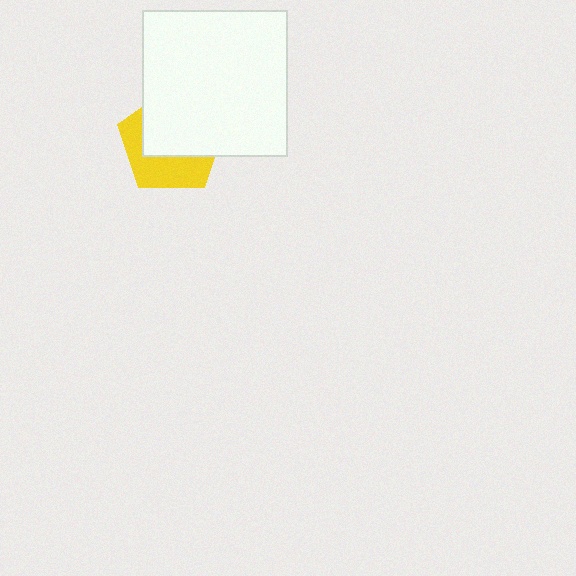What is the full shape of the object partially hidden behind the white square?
The partially hidden object is a yellow pentagon.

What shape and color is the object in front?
The object in front is a white square.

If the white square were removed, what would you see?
You would see the complete yellow pentagon.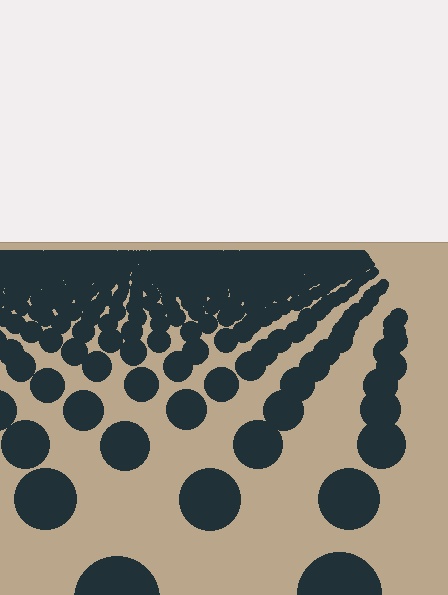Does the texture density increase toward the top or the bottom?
Density increases toward the top.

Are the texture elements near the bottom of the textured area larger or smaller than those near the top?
Larger. Near the bottom, elements are closer to the viewer and appear at a bigger on-screen size.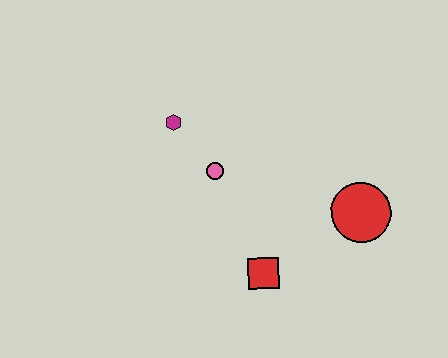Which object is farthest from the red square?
The magenta hexagon is farthest from the red square.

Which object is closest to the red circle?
The red square is closest to the red circle.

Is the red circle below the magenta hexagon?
Yes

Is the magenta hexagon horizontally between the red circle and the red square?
No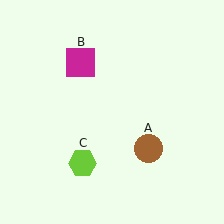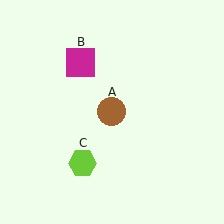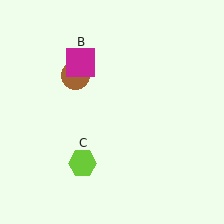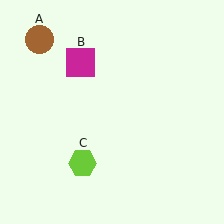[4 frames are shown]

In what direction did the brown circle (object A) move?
The brown circle (object A) moved up and to the left.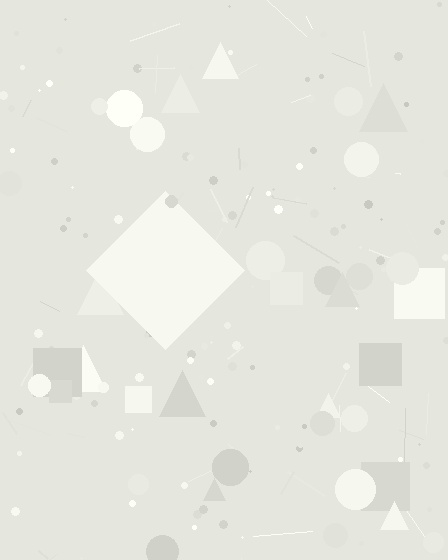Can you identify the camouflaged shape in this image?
The camouflaged shape is a diamond.